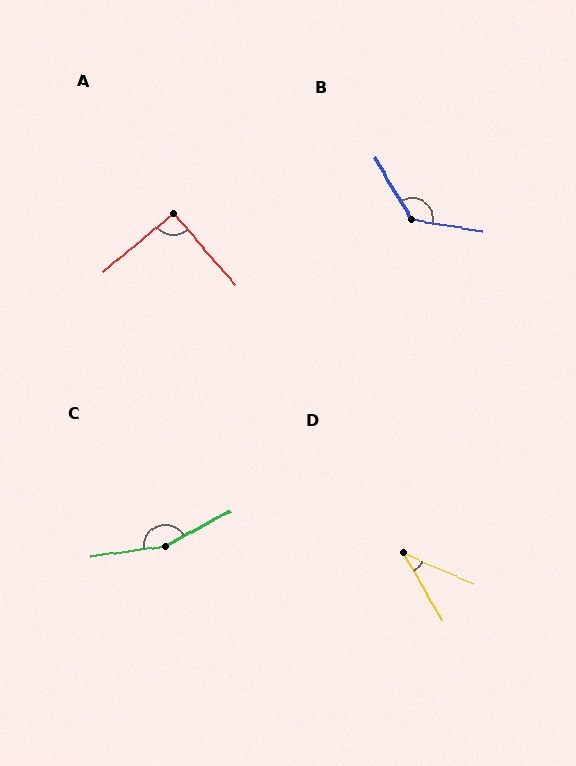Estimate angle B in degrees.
Approximately 130 degrees.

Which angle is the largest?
C, at approximately 159 degrees.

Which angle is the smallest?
D, at approximately 37 degrees.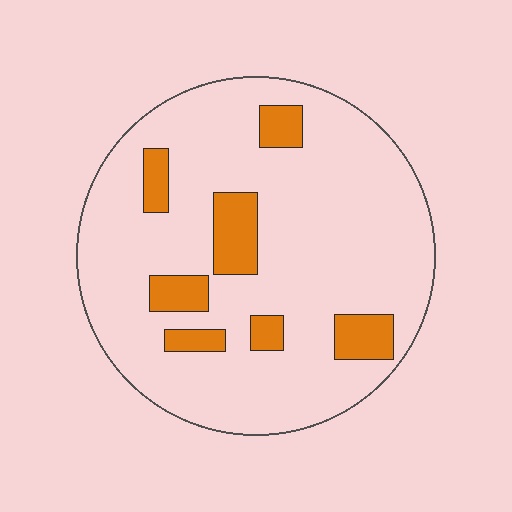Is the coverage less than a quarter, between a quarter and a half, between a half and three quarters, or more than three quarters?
Less than a quarter.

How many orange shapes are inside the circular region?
7.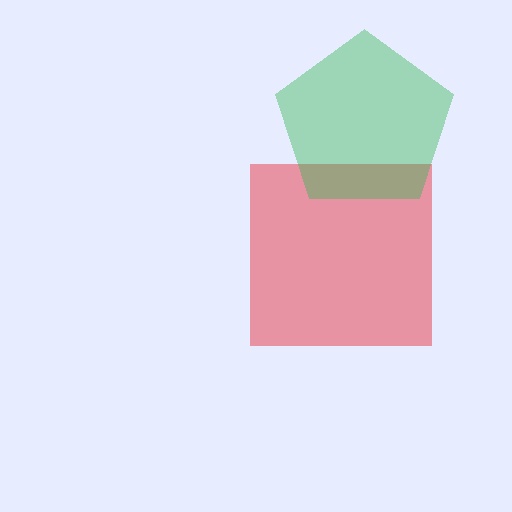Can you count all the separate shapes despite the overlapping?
Yes, there are 2 separate shapes.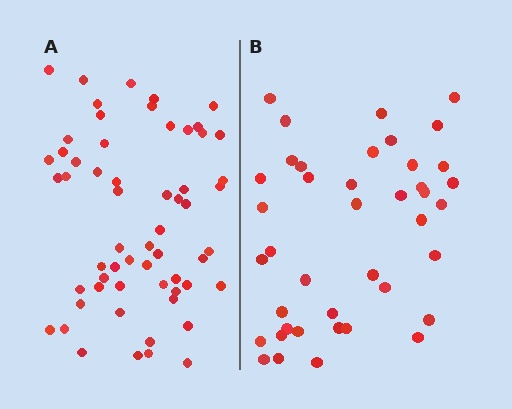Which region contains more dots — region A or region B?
Region A (the left region) has more dots.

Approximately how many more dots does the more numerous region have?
Region A has approximately 20 more dots than region B.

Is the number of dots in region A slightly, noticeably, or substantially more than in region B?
Region A has noticeably more, but not dramatically so. The ratio is roughly 1.4 to 1.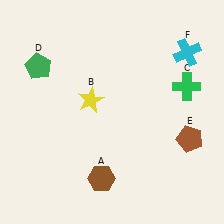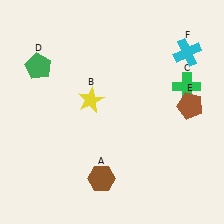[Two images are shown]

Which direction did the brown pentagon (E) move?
The brown pentagon (E) moved up.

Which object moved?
The brown pentagon (E) moved up.